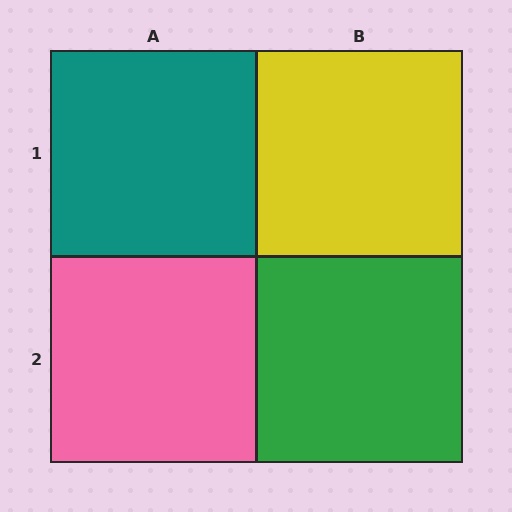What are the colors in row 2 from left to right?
Pink, green.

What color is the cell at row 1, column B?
Yellow.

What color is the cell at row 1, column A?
Teal.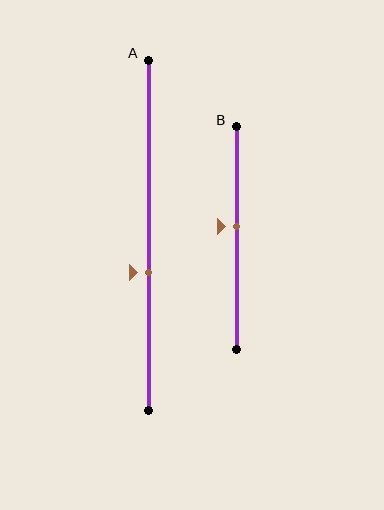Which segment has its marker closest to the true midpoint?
Segment B has its marker closest to the true midpoint.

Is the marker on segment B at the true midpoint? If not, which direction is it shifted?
No, the marker on segment B is shifted upward by about 5% of the segment length.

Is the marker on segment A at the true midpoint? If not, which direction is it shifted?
No, the marker on segment A is shifted downward by about 11% of the segment length.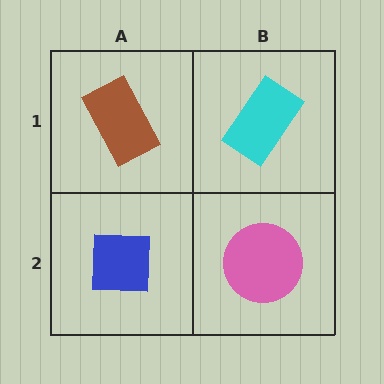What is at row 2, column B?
A pink circle.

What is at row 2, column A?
A blue square.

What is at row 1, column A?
A brown rectangle.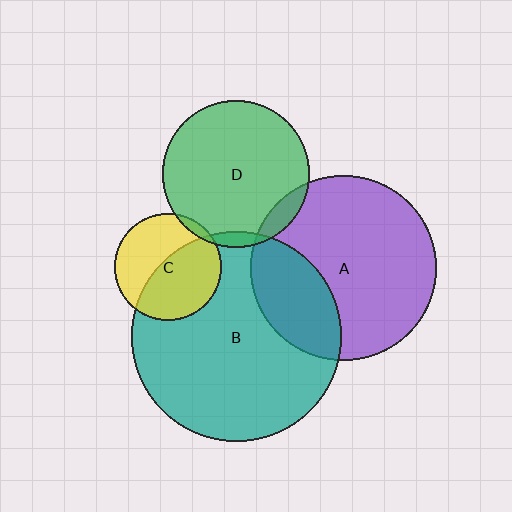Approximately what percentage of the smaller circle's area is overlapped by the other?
Approximately 55%.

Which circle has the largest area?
Circle B (teal).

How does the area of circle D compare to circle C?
Approximately 1.9 times.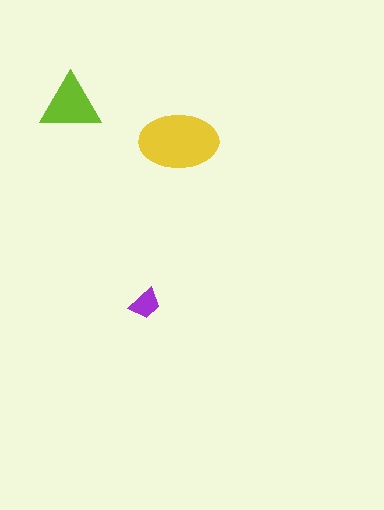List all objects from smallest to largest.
The purple trapezoid, the lime triangle, the yellow ellipse.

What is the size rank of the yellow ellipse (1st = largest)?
1st.